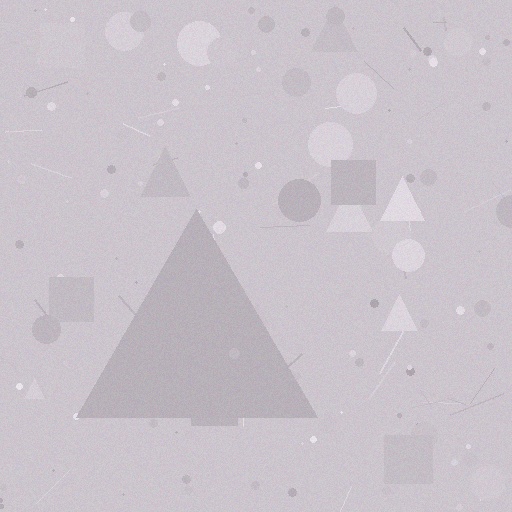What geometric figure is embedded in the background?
A triangle is embedded in the background.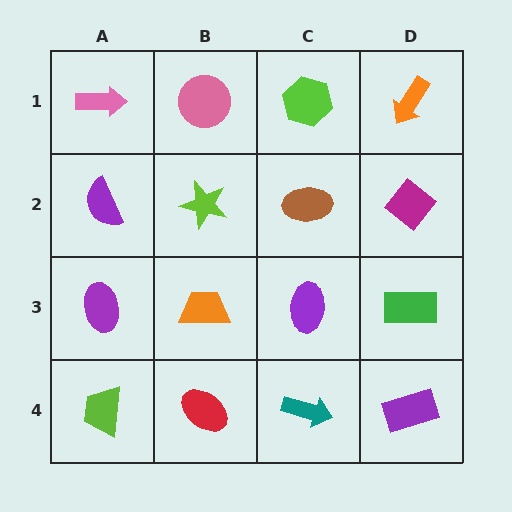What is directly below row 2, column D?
A green rectangle.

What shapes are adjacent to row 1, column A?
A purple semicircle (row 2, column A), a pink circle (row 1, column B).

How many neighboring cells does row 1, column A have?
2.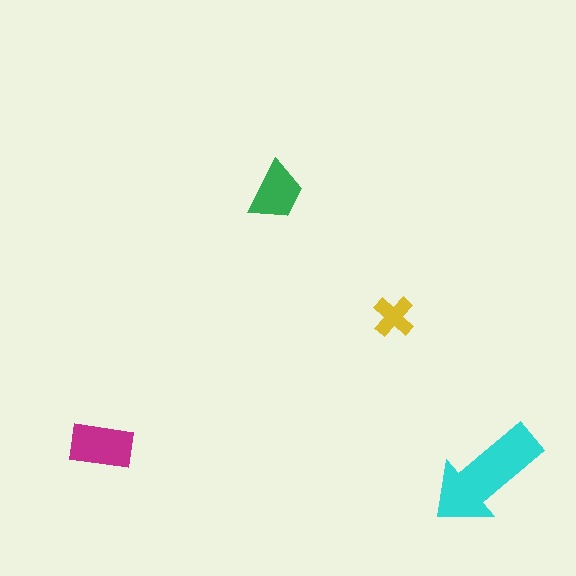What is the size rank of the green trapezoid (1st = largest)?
3rd.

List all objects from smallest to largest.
The yellow cross, the green trapezoid, the magenta rectangle, the cyan arrow.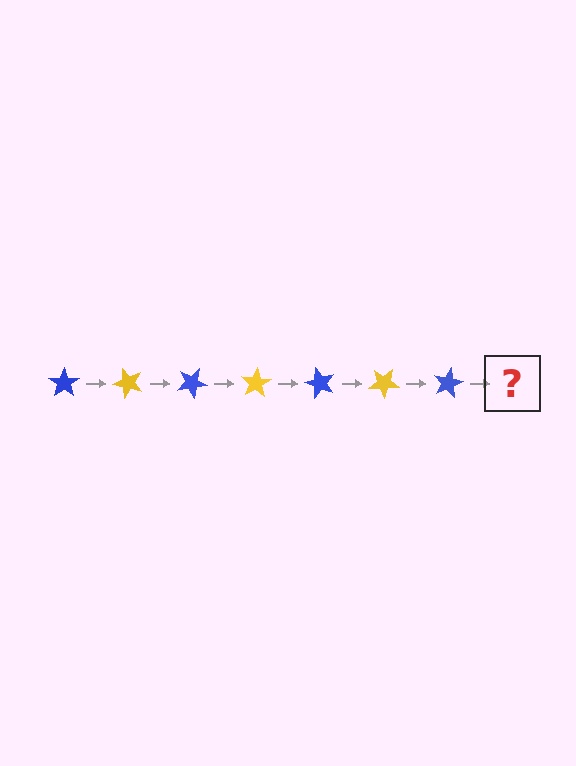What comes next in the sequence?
The next element should be a yellow star, rotated 350 degrees from the start.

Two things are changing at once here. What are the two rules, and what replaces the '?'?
The two rules are that it rotates 50 degrees each step and the color cycles through blue and yellow. The '?' should be a yellow star, rotated 350 degrees from the start.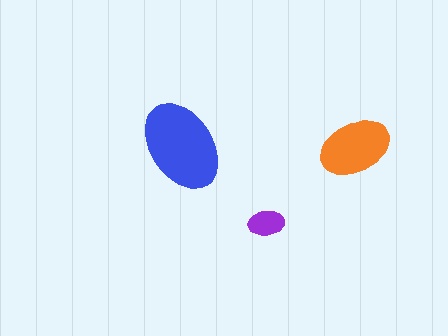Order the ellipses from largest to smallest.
the blue one, the orange one, the purple one.